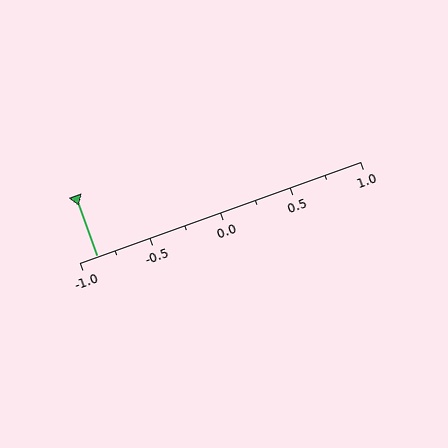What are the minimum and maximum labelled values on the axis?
The axis runs from -1.0 to 1.0.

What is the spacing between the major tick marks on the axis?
The major ticks are spaced 0.5 apart.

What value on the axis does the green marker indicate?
The marker indicates approximately -0.88.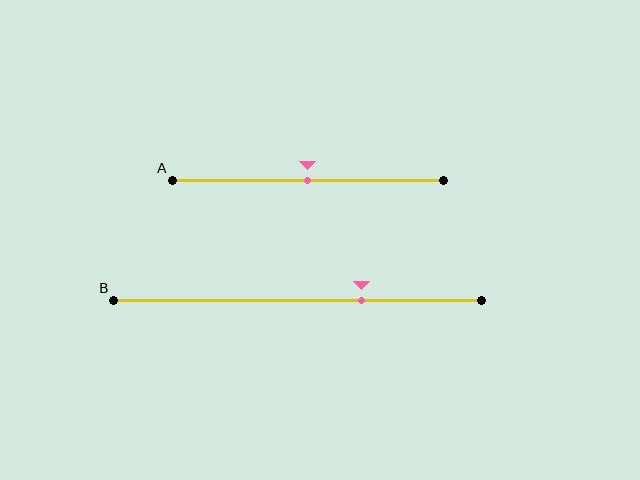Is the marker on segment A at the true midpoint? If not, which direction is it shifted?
Yes, the marker on segment A is at the true midpoint.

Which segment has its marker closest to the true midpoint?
Segment A has its marker closest to the true midpoint.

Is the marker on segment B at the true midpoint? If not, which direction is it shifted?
No, the marker on segment B is shifted to the right by about 17% of the segment length.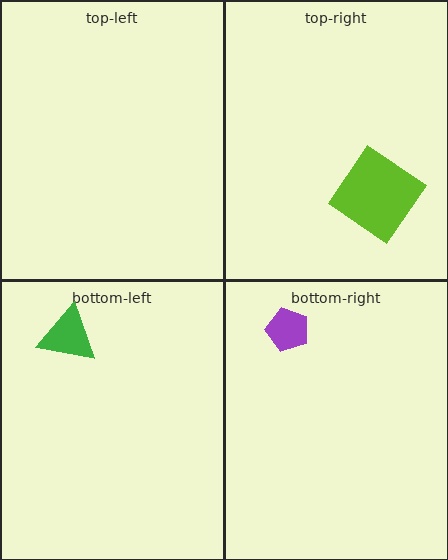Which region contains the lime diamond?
The top-right region.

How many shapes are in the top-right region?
1.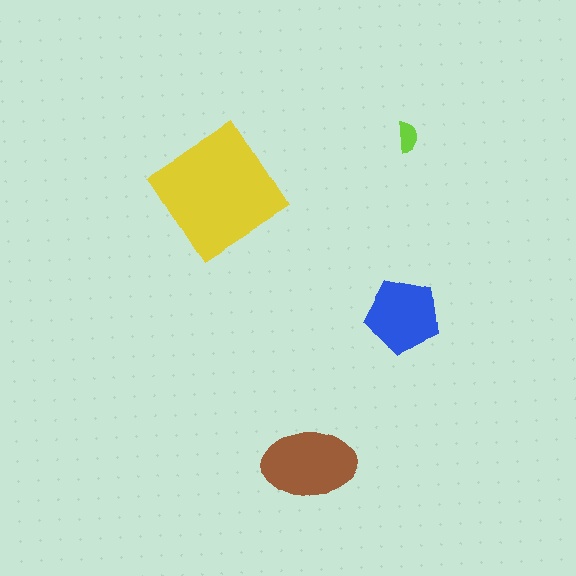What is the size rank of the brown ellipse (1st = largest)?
2nd.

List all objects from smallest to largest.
The lime semicircle, the blue pentagon, the brown ellipse, the yellow diamond.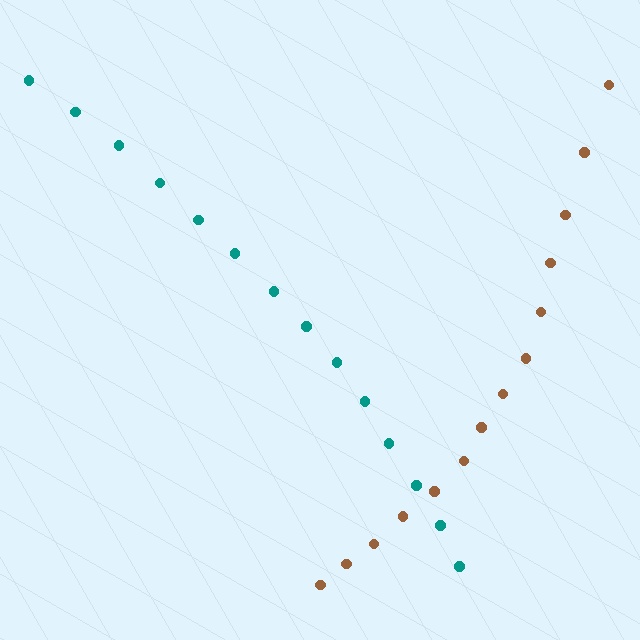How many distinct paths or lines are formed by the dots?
There are 2 distinct paths.